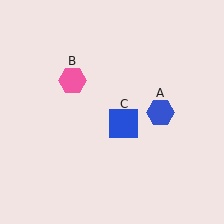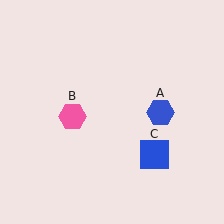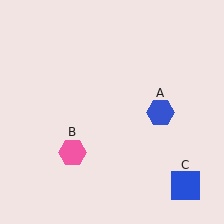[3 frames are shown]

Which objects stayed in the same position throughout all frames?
Blue hexagon (object A) remained stationary.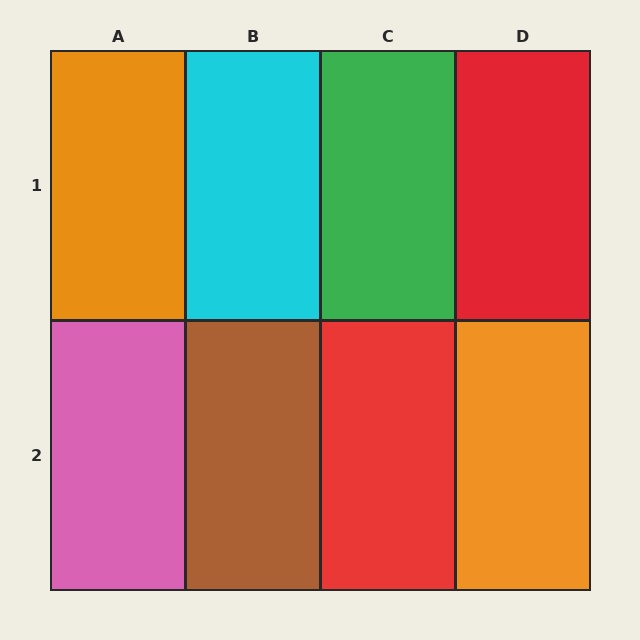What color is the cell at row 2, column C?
Red.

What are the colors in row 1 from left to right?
Orange, cyan, green, red.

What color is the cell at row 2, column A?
Pink.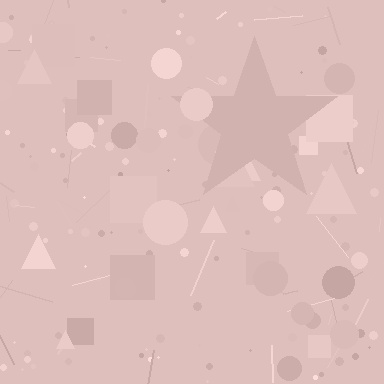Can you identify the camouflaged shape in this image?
The camouflaged shape is a star.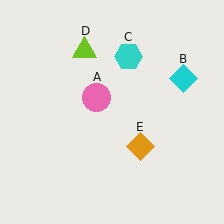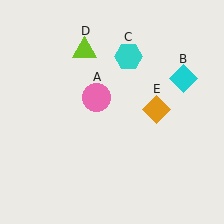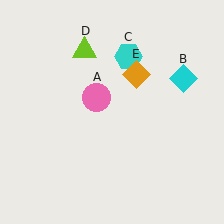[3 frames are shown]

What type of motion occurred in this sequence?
The orange diamond (object E) rotated counterclockwise around the center of the scene.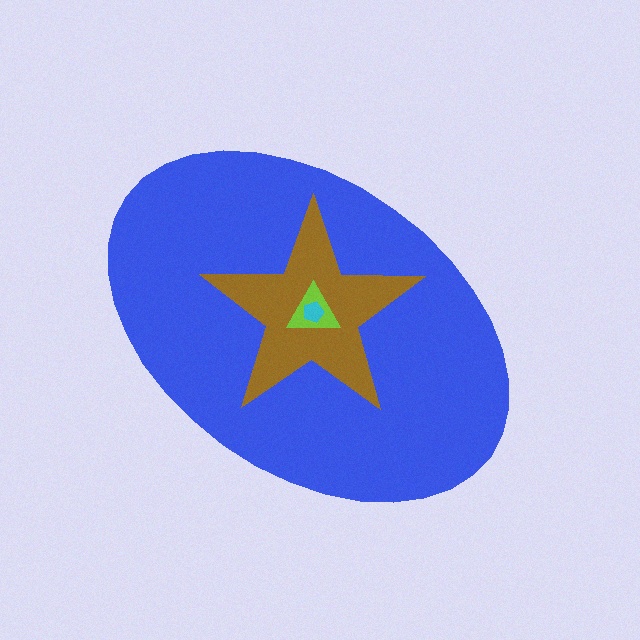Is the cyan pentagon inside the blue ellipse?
Yes.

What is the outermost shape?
The blue ellipse.